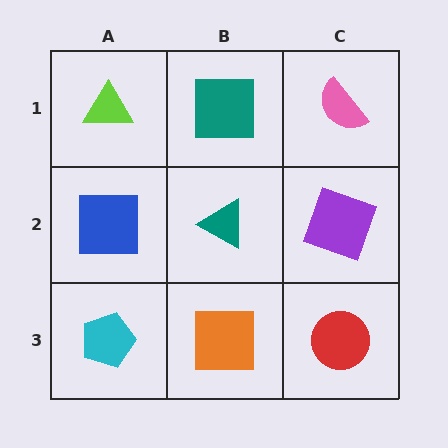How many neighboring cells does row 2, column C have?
3.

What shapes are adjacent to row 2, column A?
A lime triangle (row 1, column A), a cyan pentagon (row 3, column A), a teal triangle (row 2, column B).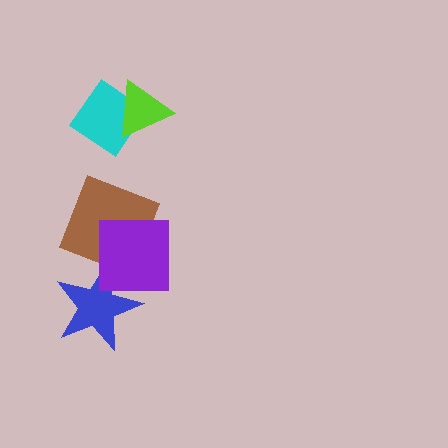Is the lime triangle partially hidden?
No, no other shape covers it.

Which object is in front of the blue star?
The purple square is in front of the blue star.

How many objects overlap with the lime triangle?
1 object overlaps with the lime triangle.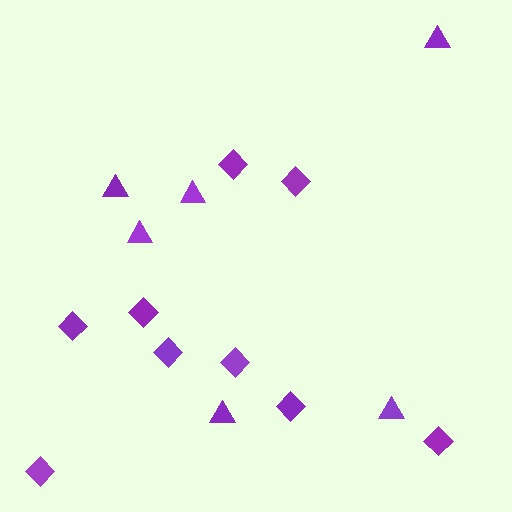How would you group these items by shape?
There are 2 groups: one group of diamonds (9) and one group of triangles (6).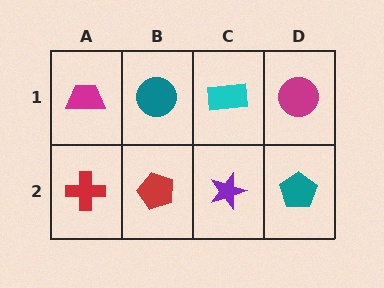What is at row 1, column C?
A cyan rectangle.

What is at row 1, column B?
A teal circle.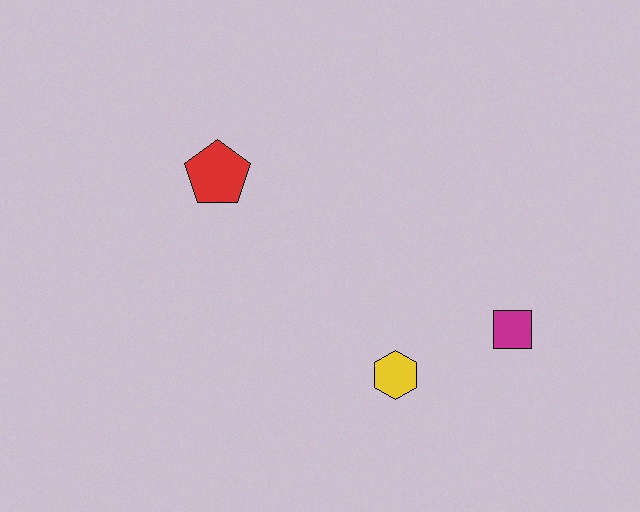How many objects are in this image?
There are 3 objects.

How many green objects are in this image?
There are no green objects.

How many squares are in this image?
There is 1 square.